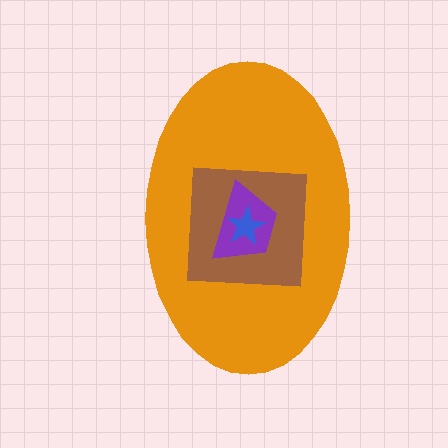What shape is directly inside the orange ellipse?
The brown square.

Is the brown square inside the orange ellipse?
Yes.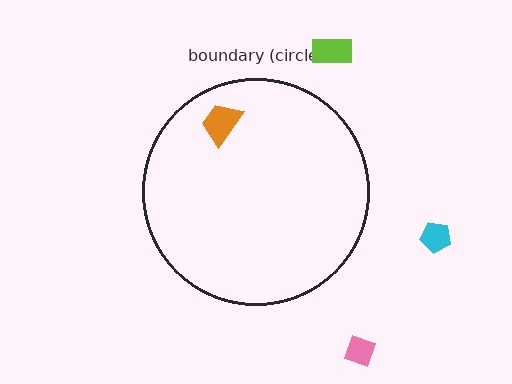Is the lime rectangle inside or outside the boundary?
Outside.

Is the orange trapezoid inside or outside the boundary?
Inside.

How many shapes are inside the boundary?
1 inside, 3 outside.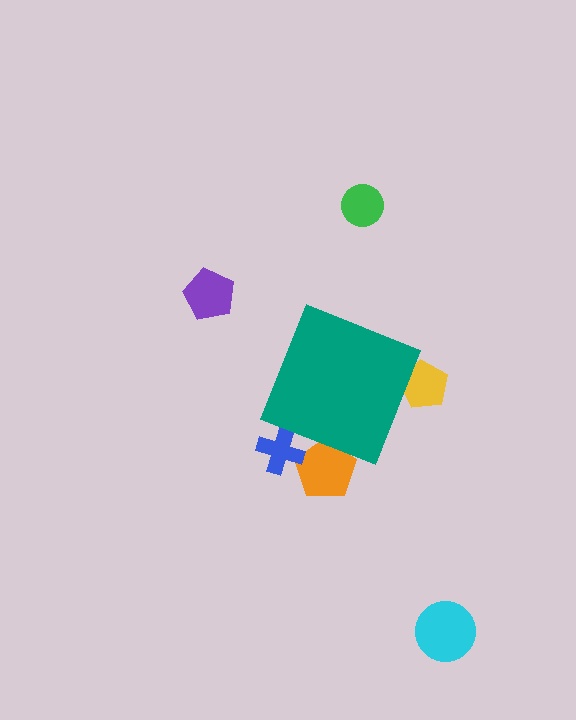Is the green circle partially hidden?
No, the green circle is fully visible.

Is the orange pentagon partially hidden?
Yes, the orange pentagon is partially hidden behind the teal diamond.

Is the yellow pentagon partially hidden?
Yes, the yellow pentagon is partially hidden behind the teal diamond.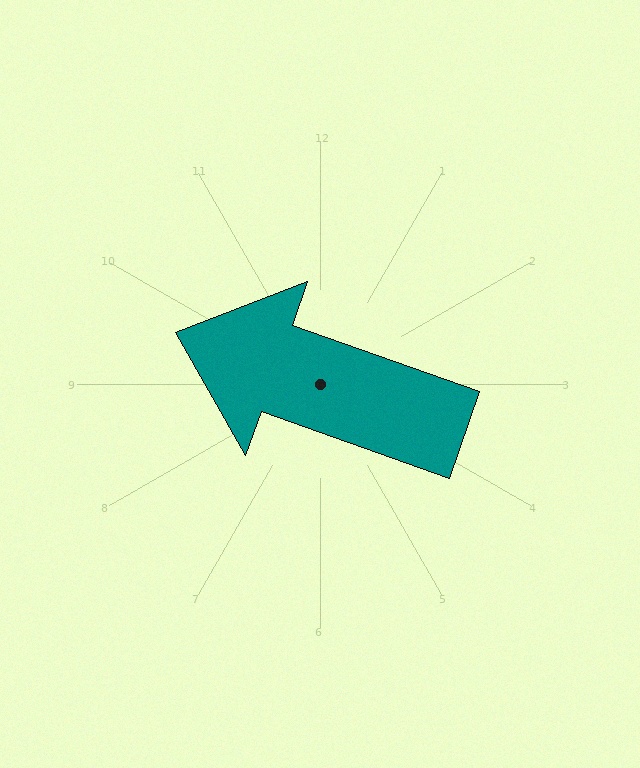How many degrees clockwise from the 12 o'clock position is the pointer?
Approximately 290 degrees.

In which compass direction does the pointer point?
West.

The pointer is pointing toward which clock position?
Roughly 10 o'clock.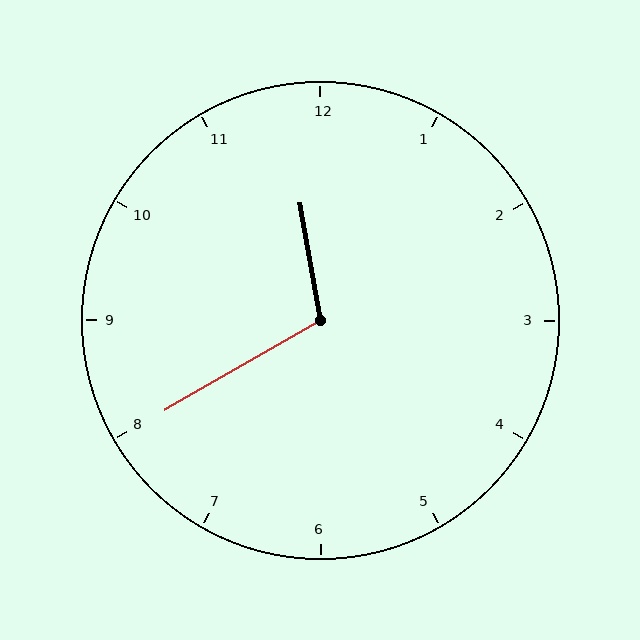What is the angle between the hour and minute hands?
Approximately 110 degrees.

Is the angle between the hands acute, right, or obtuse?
It is obtuse.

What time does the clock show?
11:40.